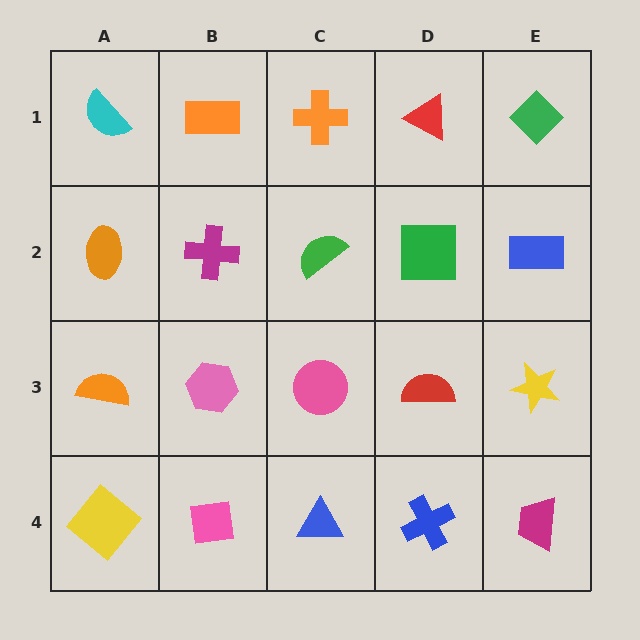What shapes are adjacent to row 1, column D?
A green square (row 2, column D), an orange cross (row 1, column C), a green diamond (row 1, column E).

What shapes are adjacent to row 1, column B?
A magenta cross (row 2, column B), a cyan semicircle (row 1, column A), an orange cross (row 1, column C).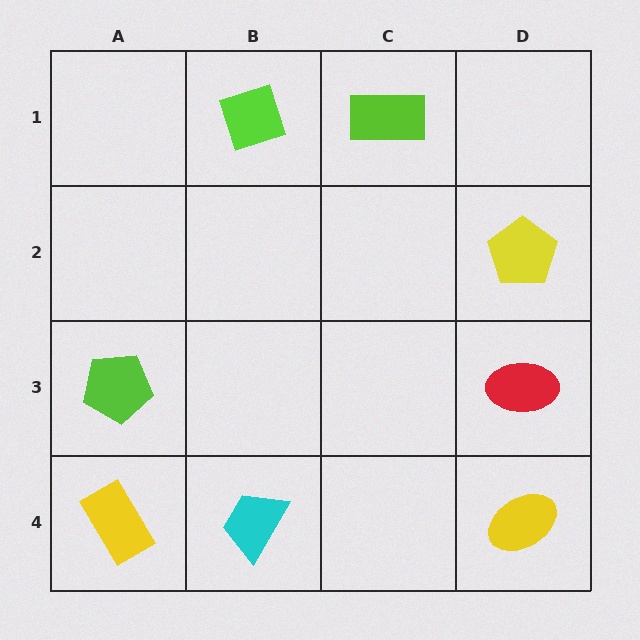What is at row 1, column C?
A lime rectangle.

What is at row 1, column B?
A lime diamond.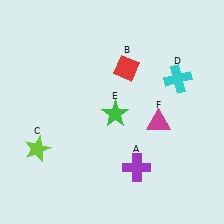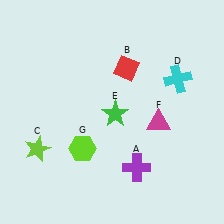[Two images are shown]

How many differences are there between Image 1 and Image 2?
There is 1 difference between the two images.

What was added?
A lime hexagon (G) was added in Image 2.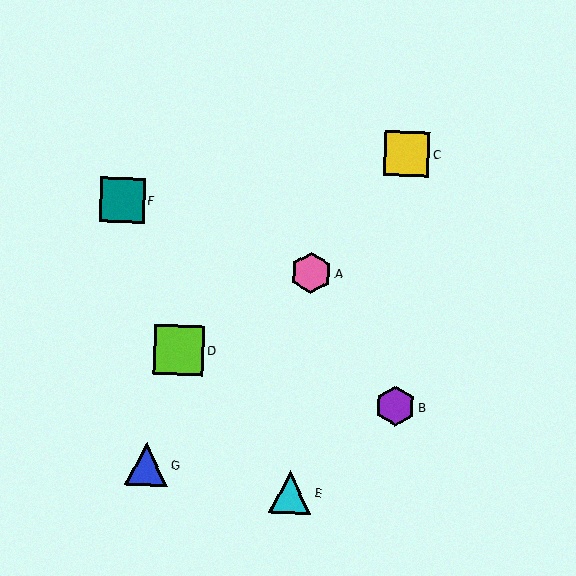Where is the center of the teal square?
The center of the teal square is at (122, 200).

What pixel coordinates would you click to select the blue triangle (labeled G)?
Click at (147, 464) to select the blue triangle G.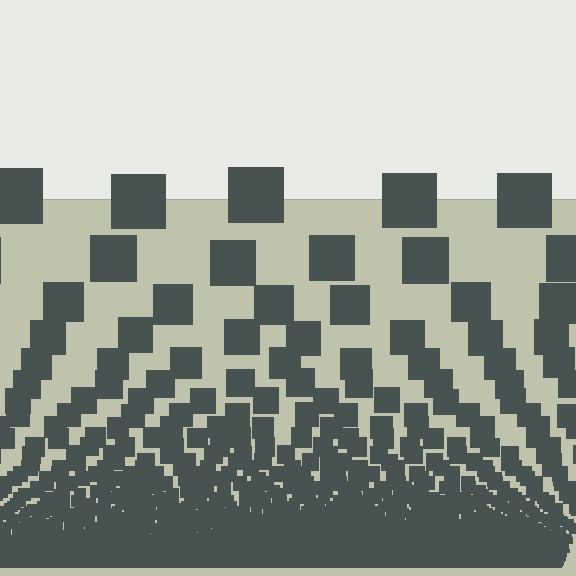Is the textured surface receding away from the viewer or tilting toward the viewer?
The surface appears to tilt toward the viewer. Texture elements get larger and sparser toward the top.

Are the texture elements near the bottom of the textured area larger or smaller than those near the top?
Smaller. The gradient is inverted — elements near the bottom are smaller and denser.